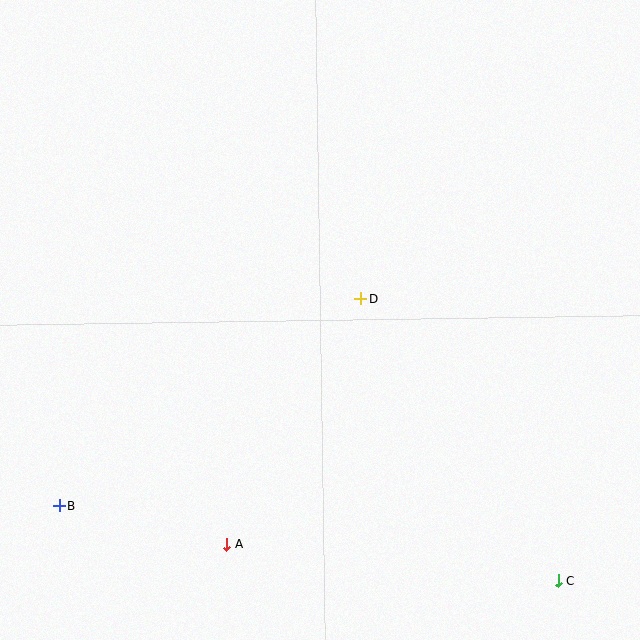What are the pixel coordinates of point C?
Point C is at (558, 581).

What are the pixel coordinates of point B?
Point B is at (59, 506).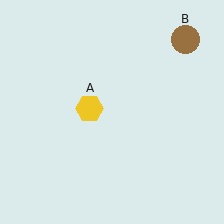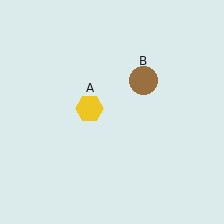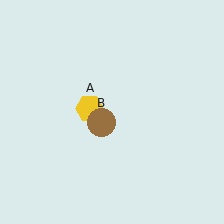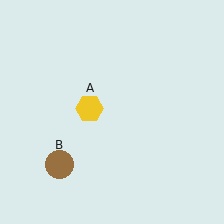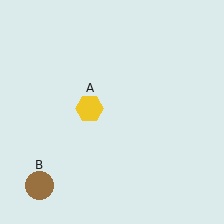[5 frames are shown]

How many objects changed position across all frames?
1 object changed position: brown circle (object B).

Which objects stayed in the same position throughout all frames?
Yellow hexagon (object A) remained stationary.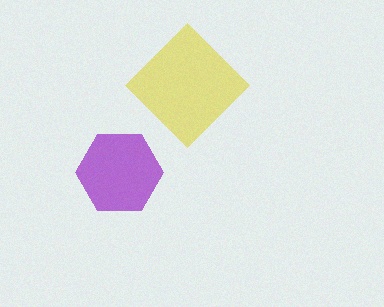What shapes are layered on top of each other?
The layered shapes are: a yellow diamond, a purple hexagon.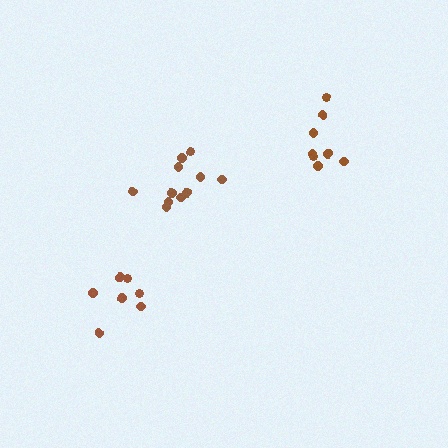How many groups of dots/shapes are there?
There are 3 groups.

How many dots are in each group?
Group 1: 8 dots, Group 2: 11 dots, Group 3: 7 dots (26 total).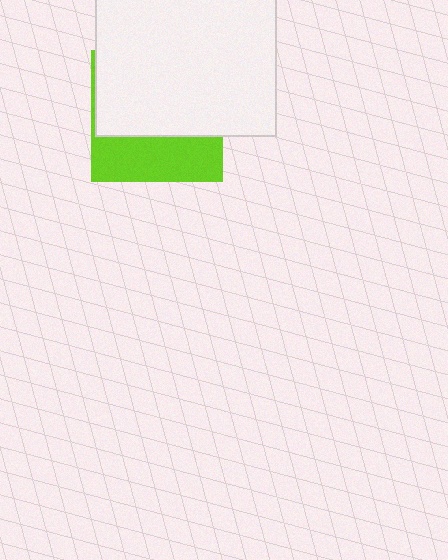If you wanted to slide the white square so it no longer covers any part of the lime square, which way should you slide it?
Slide it up — that is the most direct way to separate the two shapes.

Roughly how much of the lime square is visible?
A small part of it is visible (roughly 35%).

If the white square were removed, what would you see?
You would see the complete lime square.